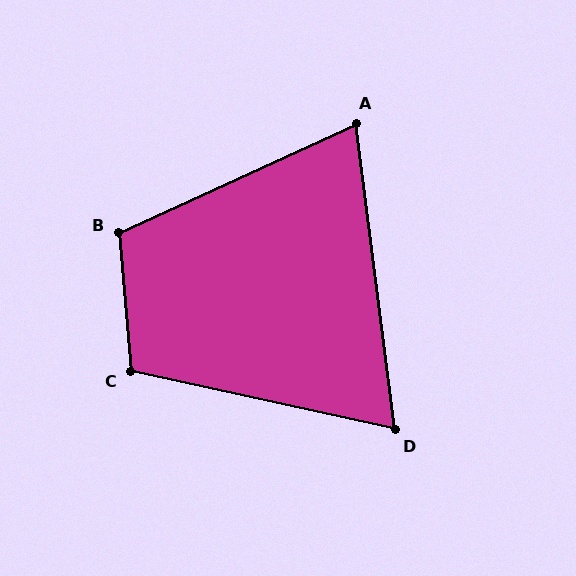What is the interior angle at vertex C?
Approximately 107 degrees (obtuse).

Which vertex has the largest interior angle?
B, at approximately 110 degrees.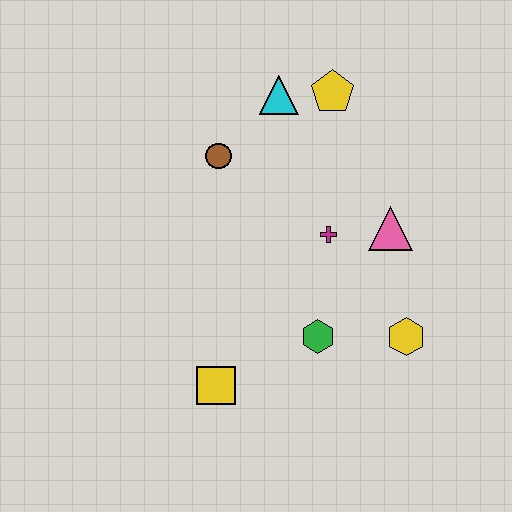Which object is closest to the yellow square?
The green hexagon is closest to the yellow square.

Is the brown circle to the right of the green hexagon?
No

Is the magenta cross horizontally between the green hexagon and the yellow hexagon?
Yes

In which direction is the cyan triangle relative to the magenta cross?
The cyan triangle is above the magenta cross.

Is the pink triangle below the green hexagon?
No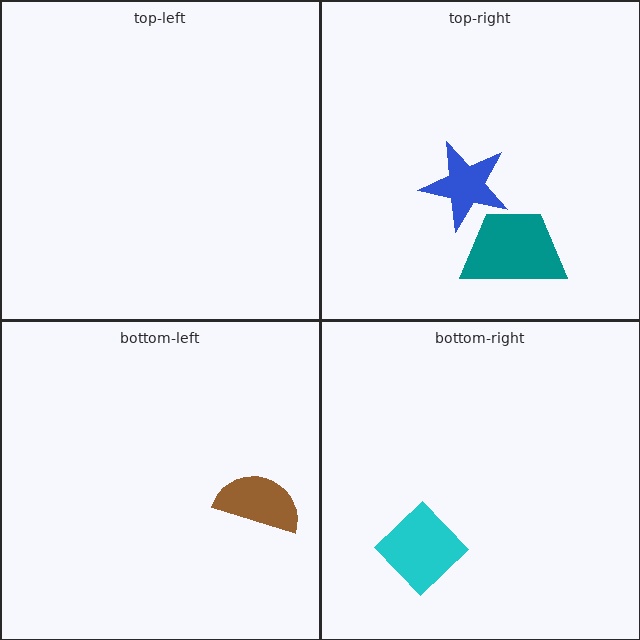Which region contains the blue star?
The top-right region.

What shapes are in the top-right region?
The teal trapezoid, the blue star.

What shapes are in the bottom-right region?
The cyan diamond.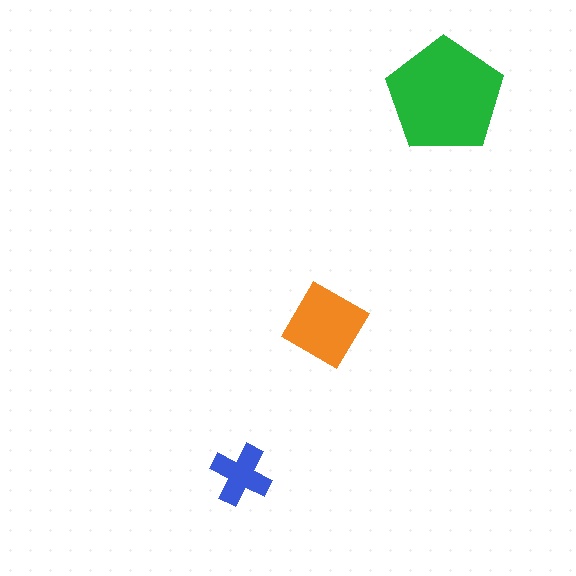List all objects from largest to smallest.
The green pentagon, the orange diamond, the blue cross.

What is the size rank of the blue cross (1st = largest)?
3rd.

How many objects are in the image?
There are 3 objects in the image.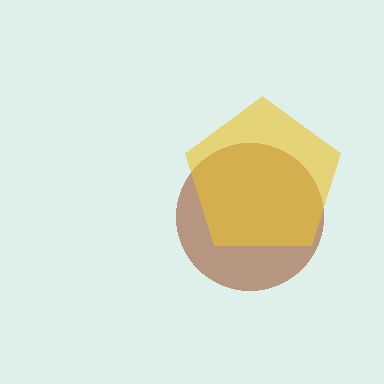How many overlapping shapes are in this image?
There are 2 overlapping shapes in the image.